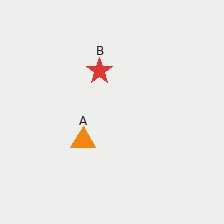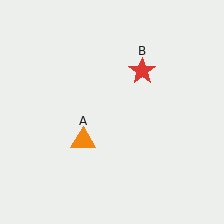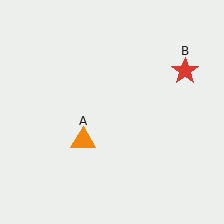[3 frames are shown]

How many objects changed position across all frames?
1 object changed position: red star (object B).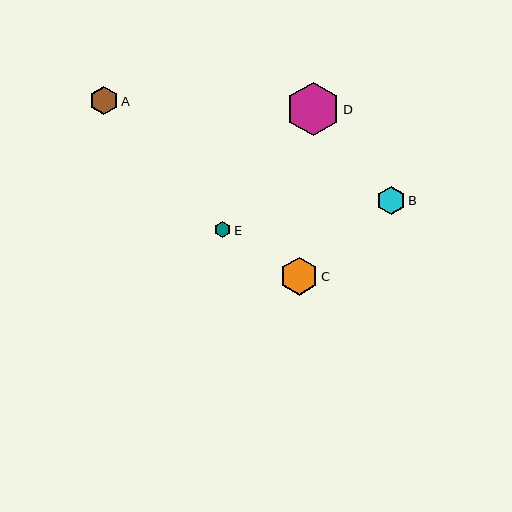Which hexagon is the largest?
Hexagon D is the largest with a size of approximately 54 pixels.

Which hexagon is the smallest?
Hexagon E is the smallest with a size of approximately 16 pixels.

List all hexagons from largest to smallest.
From largest to smallest: D, C, A, B, E.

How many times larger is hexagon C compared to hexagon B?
Hexagon C is approximately 1.4 times the size of hexagon B.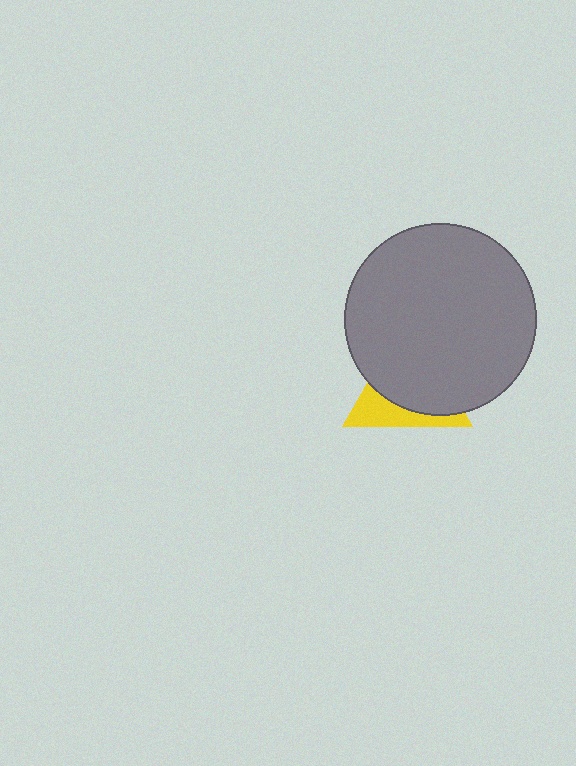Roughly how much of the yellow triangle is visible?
A small part of it is visible (roughly 34%).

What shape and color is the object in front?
The object in front is a gray circle.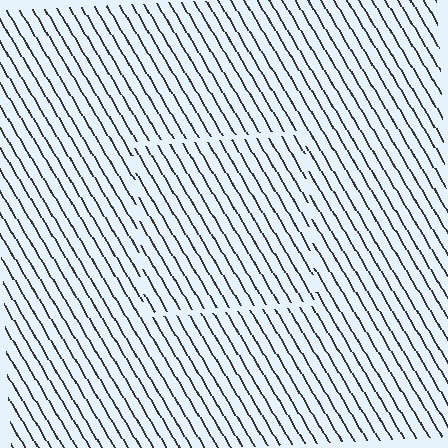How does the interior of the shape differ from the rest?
The interior of the shape contains the same grating, shifted by half a period — the contour is defined by the phase discontinuity where line-ends from the inner and outer gratings abut.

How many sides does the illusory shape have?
4 sides — the line-ends trace a square.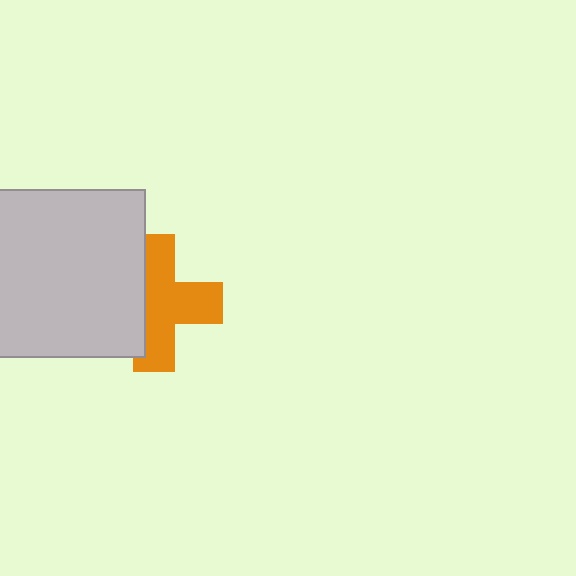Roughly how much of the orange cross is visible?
About half of it is visible (roughly 64%).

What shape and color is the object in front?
The object in front is a light gray rectangle.